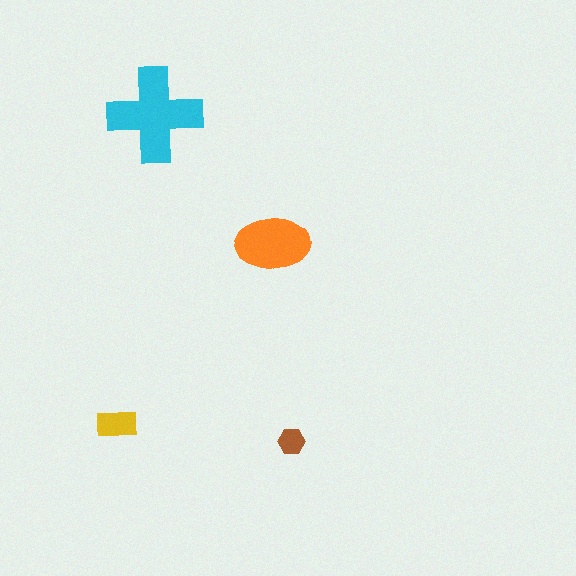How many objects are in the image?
There are 4 objects in the image.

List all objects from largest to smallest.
The cyan cross, the orange ellipse, the yellow rectangle, the brown hexagon.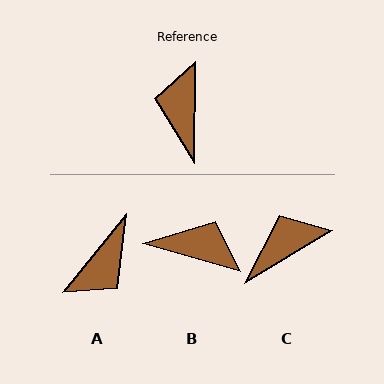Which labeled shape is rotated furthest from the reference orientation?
A, about 141 degrees away.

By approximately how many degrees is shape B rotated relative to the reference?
Approximately 106 degrees clockwise.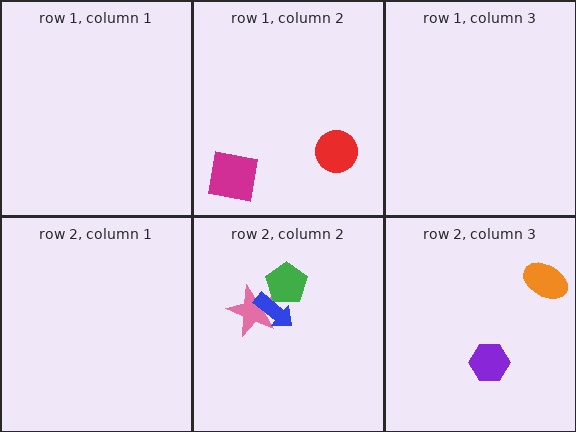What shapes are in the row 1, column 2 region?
The red circle, the magenta square.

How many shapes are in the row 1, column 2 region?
2.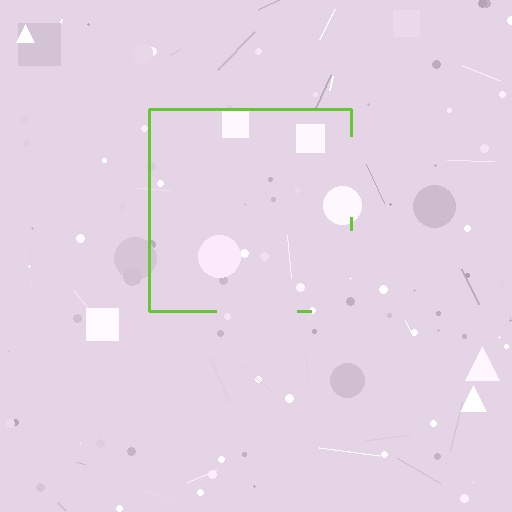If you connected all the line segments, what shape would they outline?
They would outline a square.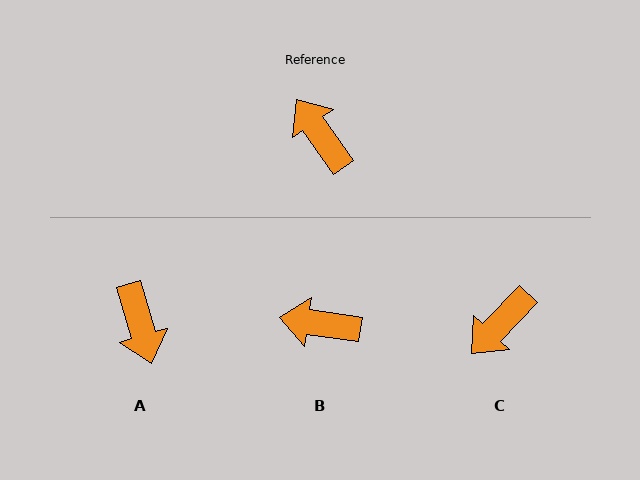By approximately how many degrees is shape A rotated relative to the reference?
Approximately 161 degrees counter-clockwise.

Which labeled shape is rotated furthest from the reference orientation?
A, about 161 degrees away.